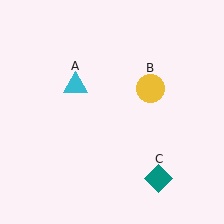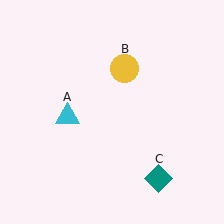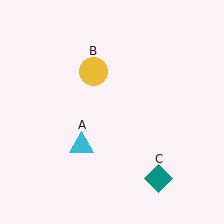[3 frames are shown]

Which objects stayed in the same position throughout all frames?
Teal diamond (object C) remained stationary.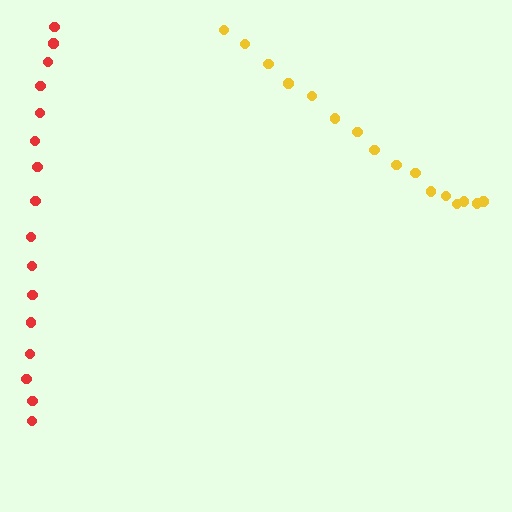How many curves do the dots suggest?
There are 2 distinct paths.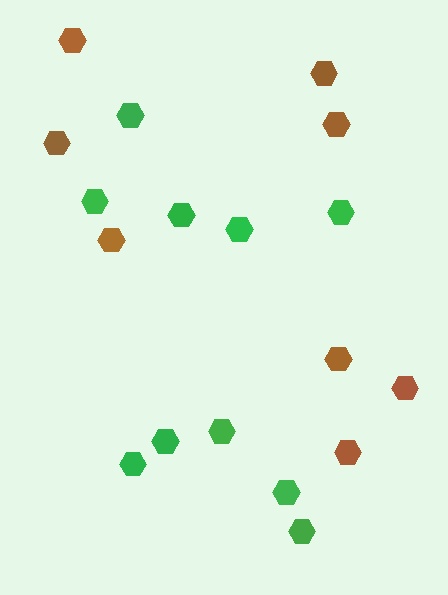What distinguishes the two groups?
There are 2 groups: one group of brown hexagons (8) and one group of green hexagons (10).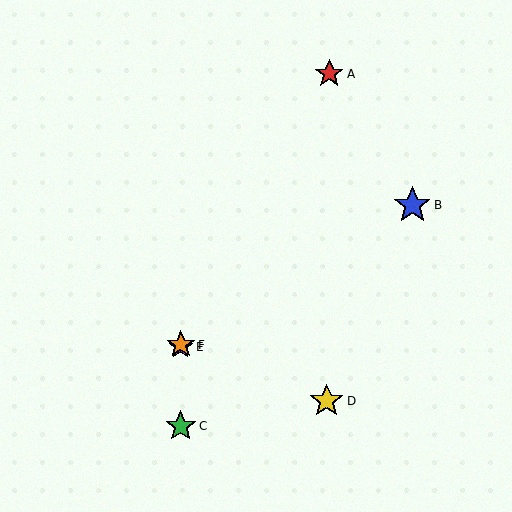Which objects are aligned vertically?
Objects C, E, F are aligned vertically.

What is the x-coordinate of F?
Object F is at x≈181.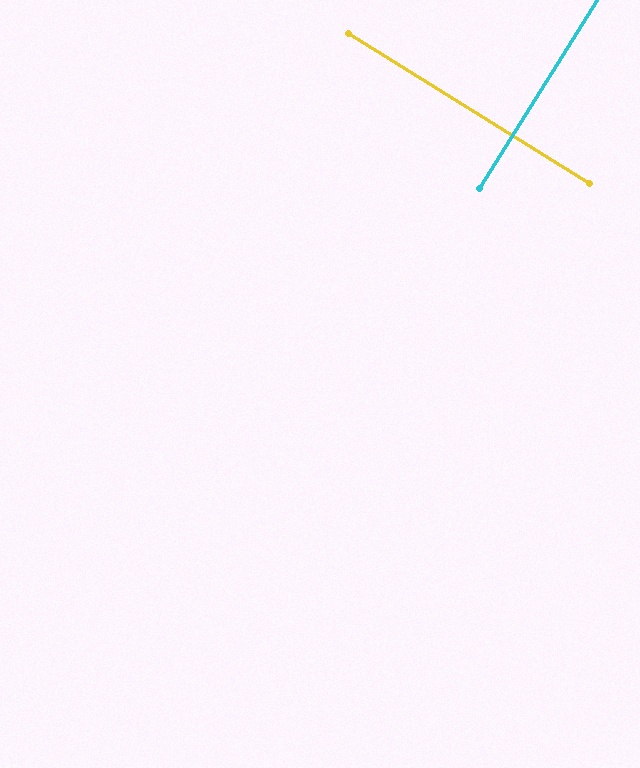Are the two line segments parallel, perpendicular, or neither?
Perpendicular — they meet at approximately 90°.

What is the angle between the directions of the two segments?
Approximately 90 degrees.